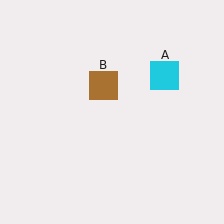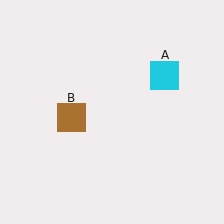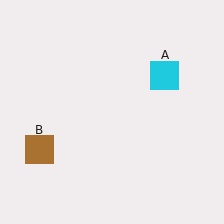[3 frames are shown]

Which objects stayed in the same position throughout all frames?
Cyan square (object A) remained stationary.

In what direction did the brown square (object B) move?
The brown square (object B) moved down and to the left.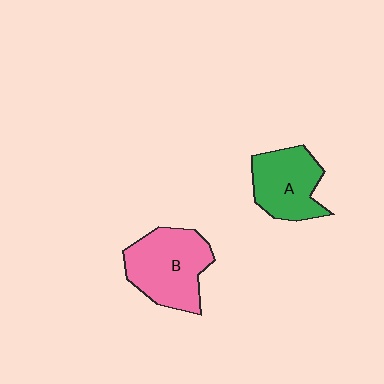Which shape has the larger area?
Shape B (pink).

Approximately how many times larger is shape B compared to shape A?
Approximately 1.3 times.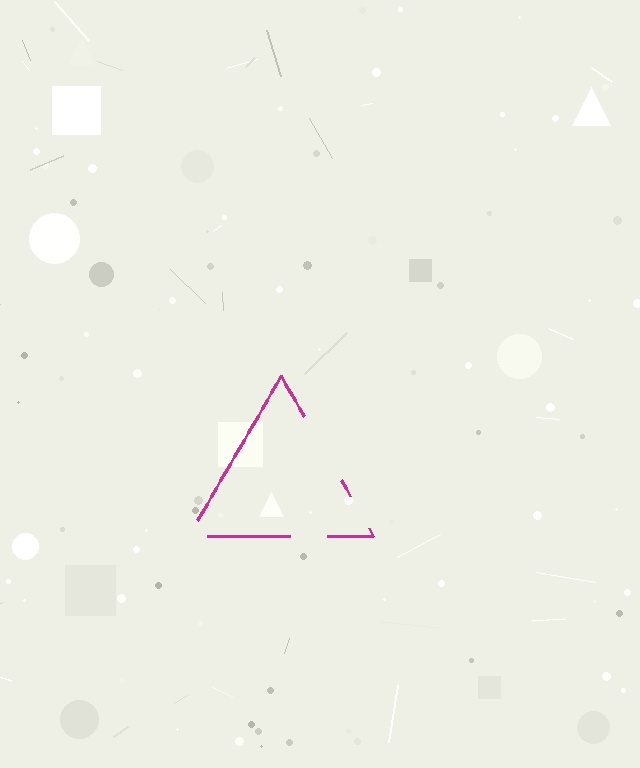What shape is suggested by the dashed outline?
The dashed outline suggests a triangle.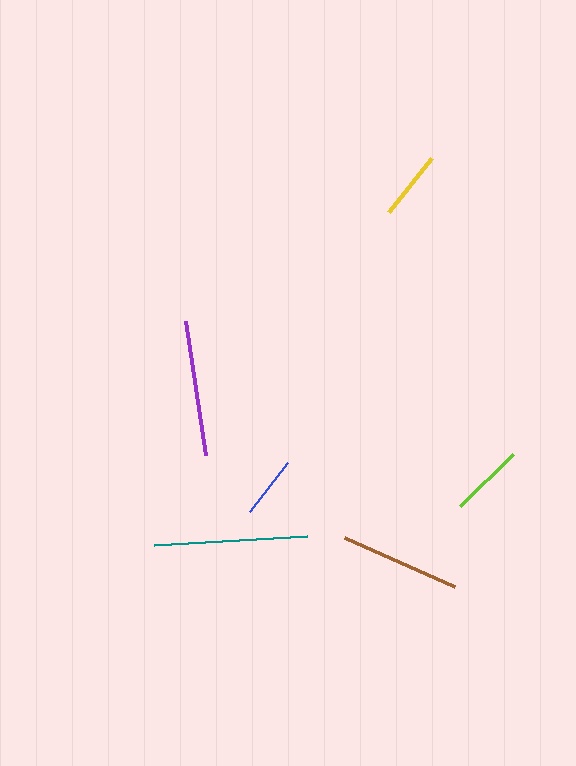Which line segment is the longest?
The teal line is the longest at approximately 153 pixels.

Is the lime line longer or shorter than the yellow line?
The lime line is longer than the yellow line.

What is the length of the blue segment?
The blue segment is approximately 63 pixels long.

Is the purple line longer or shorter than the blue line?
The purple line is longer than the blue line.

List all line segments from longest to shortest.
From longest to shortest: teal, purple, brown, lime, yellow, blue.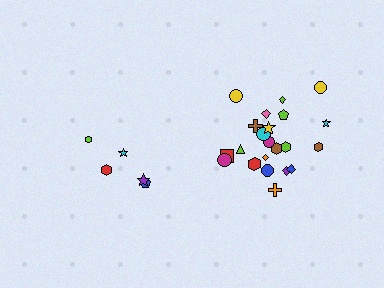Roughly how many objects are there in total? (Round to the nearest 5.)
Roughly 25 objects in total.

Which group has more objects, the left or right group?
The right group.